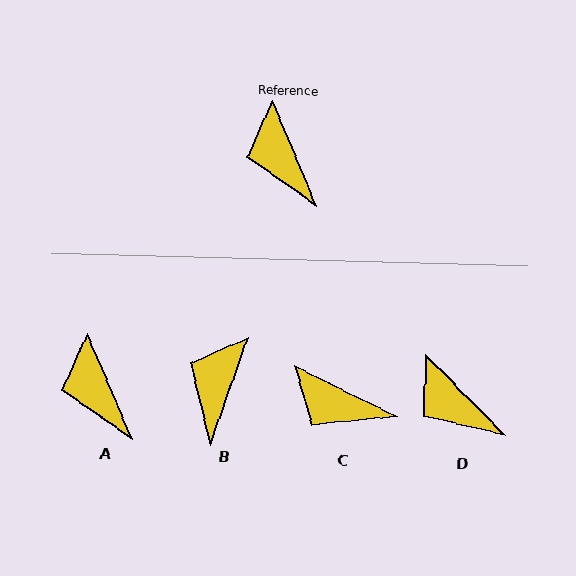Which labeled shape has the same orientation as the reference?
A.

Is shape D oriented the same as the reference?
No, it is off by about 22 degrees.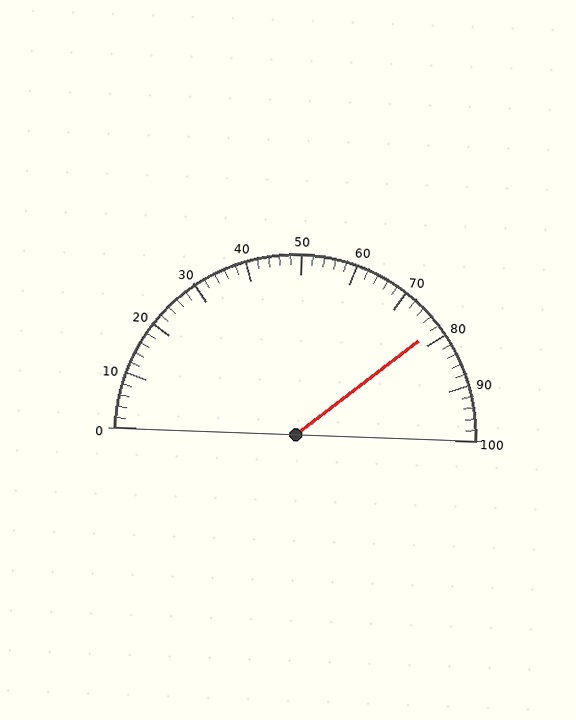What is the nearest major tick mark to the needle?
The nearest major tick mark is 80.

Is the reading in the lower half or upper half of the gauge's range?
The reading is in the upper half of the range (0 to 100).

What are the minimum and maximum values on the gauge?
The gauge ranges from 0 to 100.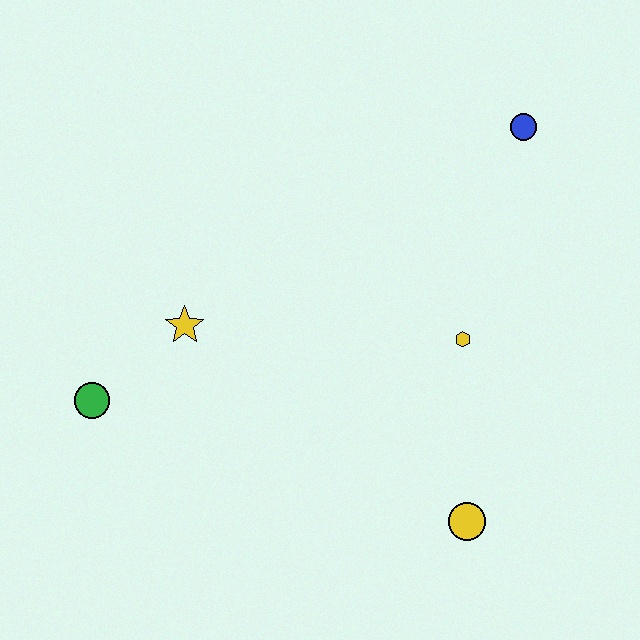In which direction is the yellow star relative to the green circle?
The yellow star is to the right of the green circle.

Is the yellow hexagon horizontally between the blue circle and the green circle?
Yes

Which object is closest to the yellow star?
The green circle is closest to the yellow star.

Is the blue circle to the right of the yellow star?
Yes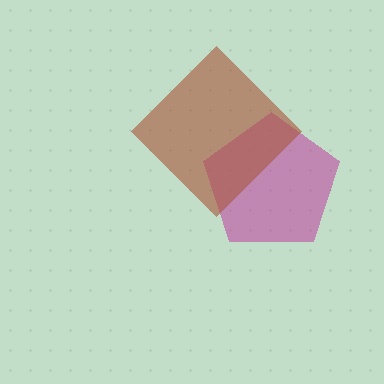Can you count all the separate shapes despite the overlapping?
Yes, there are 2 separate shapes.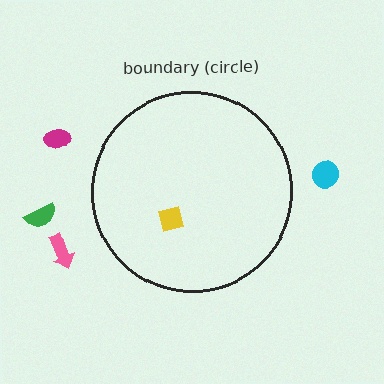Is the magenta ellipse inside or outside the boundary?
Outside.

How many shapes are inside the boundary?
1 inside, 4 outside.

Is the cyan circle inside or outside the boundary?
Outside.